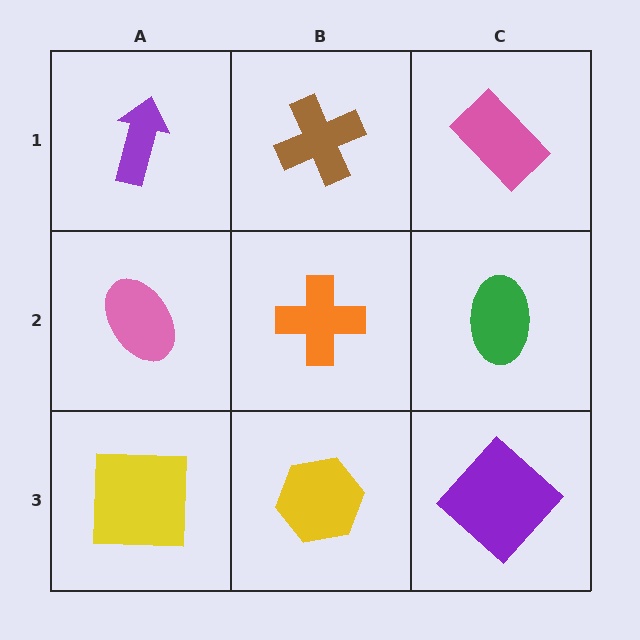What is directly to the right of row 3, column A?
A yellow hexagon.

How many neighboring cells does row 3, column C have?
2.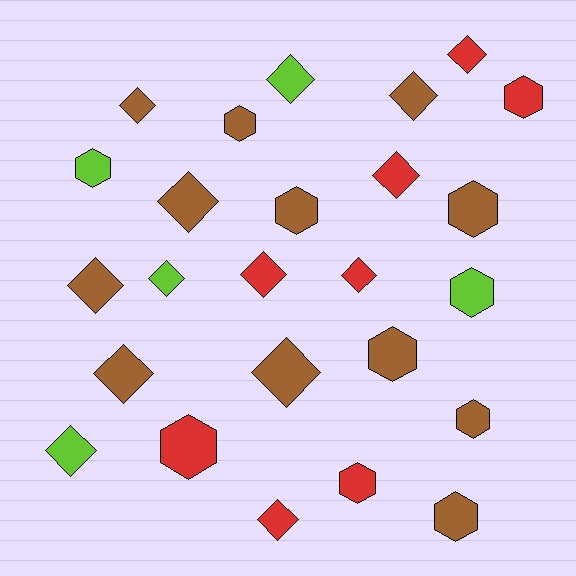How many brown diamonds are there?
There are 6 brown diamonds.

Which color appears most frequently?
Brown, with 12 objects.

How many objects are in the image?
There are 25 objects.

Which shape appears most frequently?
Diamond, with 14 objects.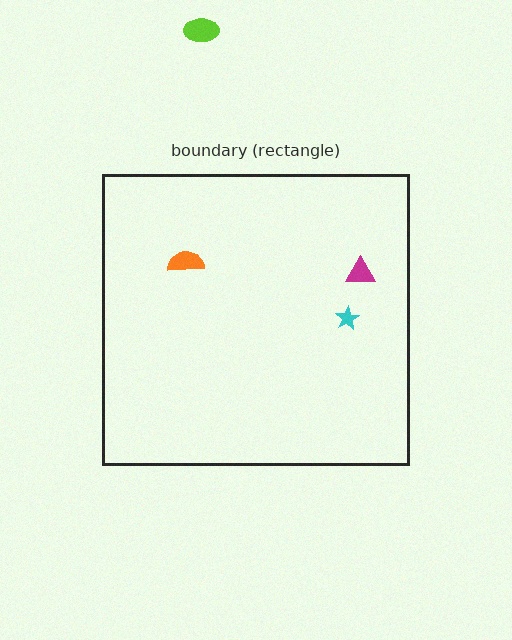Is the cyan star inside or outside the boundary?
Inside.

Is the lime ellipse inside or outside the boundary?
Outside.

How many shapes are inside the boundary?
3 inside, 1 outside.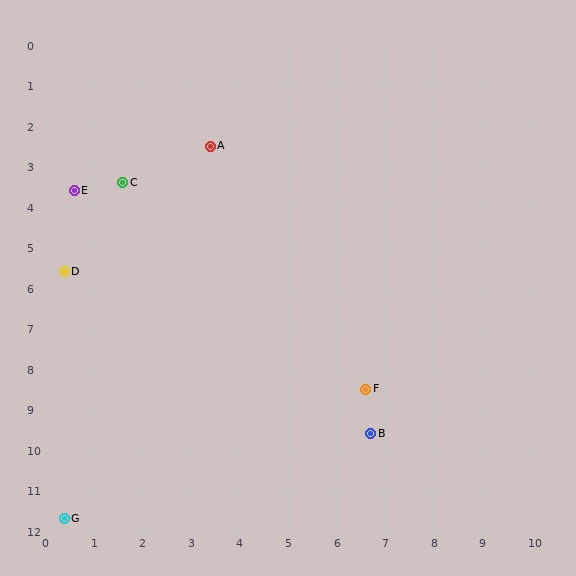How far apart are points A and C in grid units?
Points A and C are about 2.0 grid units apart.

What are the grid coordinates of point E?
Point E is at approximately (0.6, 3.6).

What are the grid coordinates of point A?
Point A is at approximately (3.4, 2.5).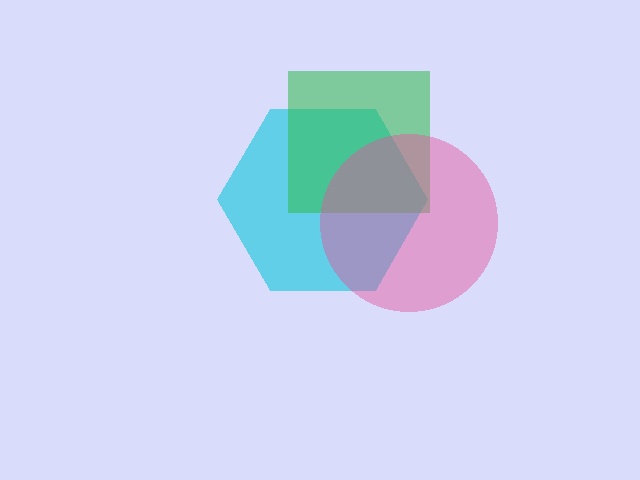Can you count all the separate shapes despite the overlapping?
Yes, there are 3 separate shapes.